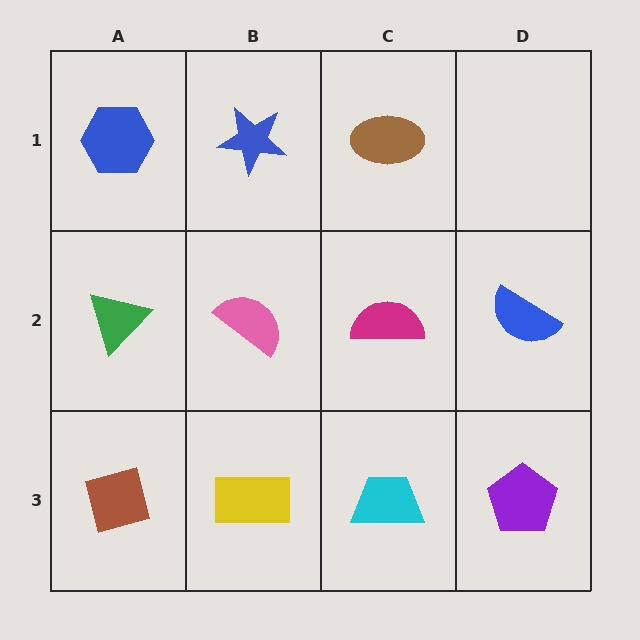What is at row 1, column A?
A blue hexagon.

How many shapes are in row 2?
4 shapes.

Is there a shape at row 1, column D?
No, that cell is empty.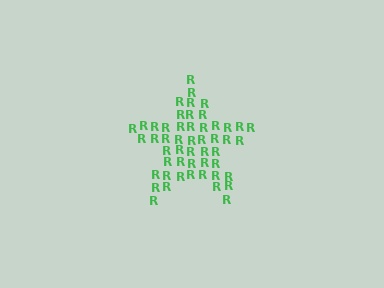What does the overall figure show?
The overall figure shows a star.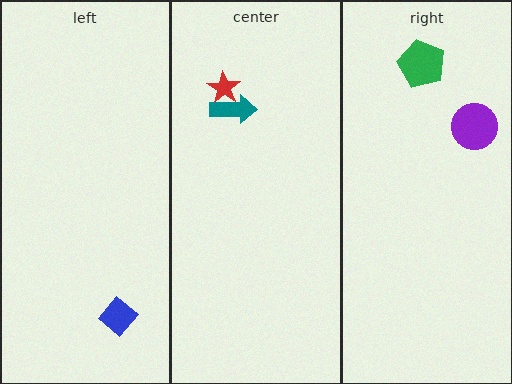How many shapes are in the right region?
2.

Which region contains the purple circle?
The right region.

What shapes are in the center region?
The teal arrow, the red star.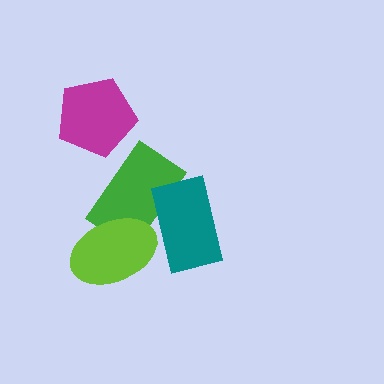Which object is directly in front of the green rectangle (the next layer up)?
The teal rectangle is directly in front of the green rectangle.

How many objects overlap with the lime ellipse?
2 objects overlap with the lime ellipse.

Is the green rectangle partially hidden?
Yes, it is partially covered by another shape.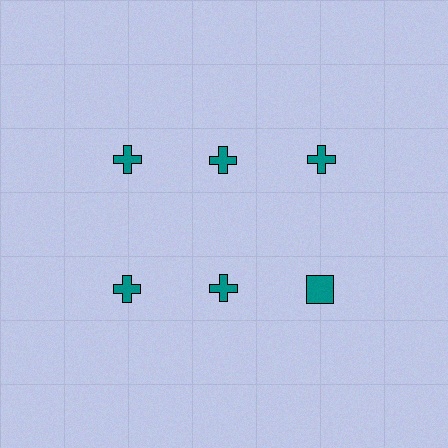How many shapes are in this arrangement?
There are 6 shapes arranged in a grid pattern.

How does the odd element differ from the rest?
It has a different shape: square instead of cross.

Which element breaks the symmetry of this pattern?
The teal square in the second row, center column breaks the symmetry. All other shapes are teal crosses.